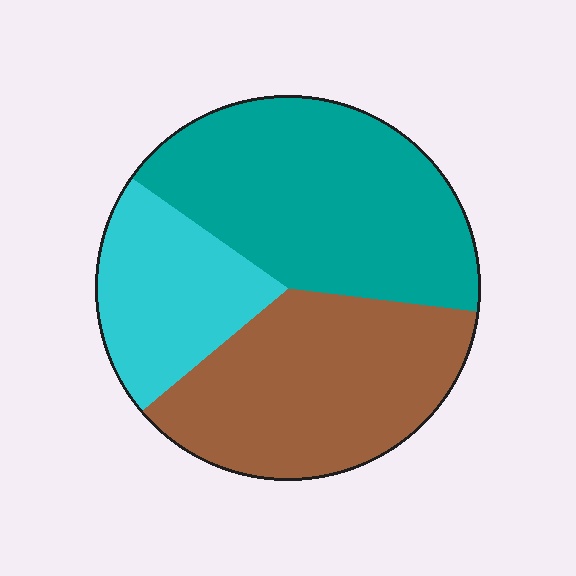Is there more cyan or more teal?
Teal.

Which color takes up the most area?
Teal, at roughly 40%.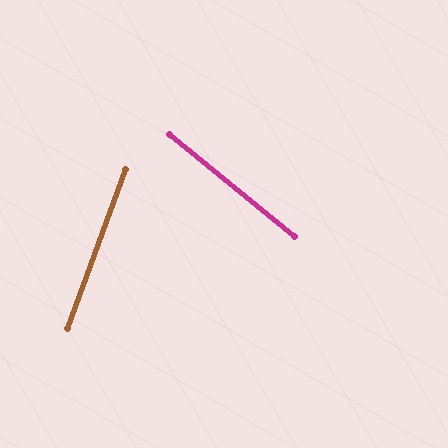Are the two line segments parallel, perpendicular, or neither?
Neither parallel nor perpendicular — they differ by about 71°.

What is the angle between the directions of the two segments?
Approximately 71 degrees.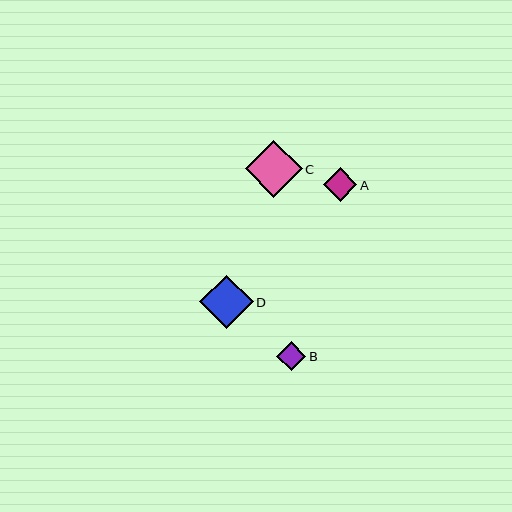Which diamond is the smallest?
Diamond B is the smallest with a size of approximately 30 pixels.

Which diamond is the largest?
Diamond C is the largest with a size of approximately 57 pixels.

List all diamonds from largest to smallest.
From largest to smallest: C, D, A, B.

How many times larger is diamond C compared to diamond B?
Diamond C is approximately 1.9 times the size of diamond B.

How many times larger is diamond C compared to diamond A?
Diamond C is approximately 1.7 times the size of diamond A.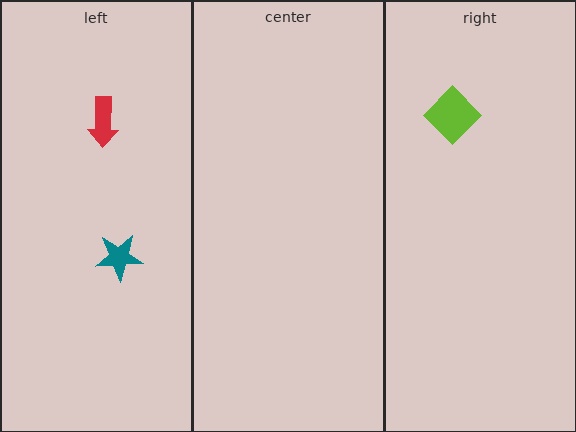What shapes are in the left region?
The red arrow, the teal star.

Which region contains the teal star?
The left region.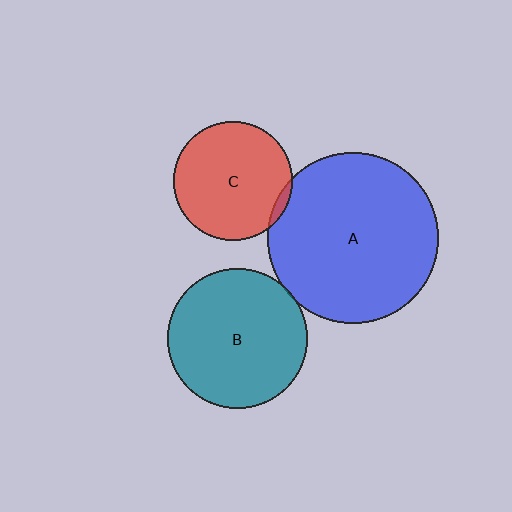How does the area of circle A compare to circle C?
Approximately 2.1 times.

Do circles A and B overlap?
Yes.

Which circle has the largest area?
Circle A (blue).